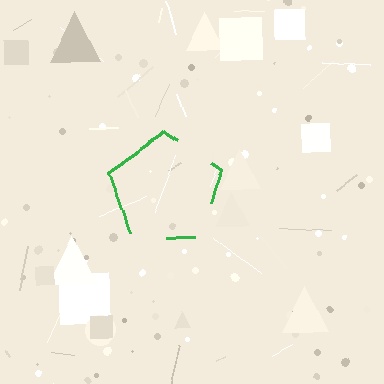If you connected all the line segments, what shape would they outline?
They would outline a pentagon.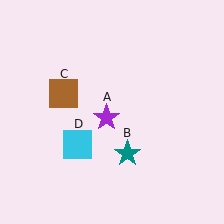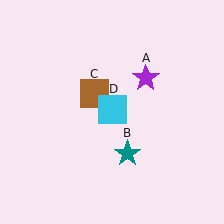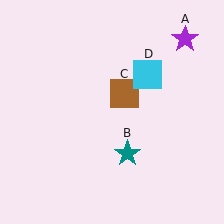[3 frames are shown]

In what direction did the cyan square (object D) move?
The cyan square (object D) moved up and to the right.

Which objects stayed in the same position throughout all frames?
Teal star (object B) remained stationary.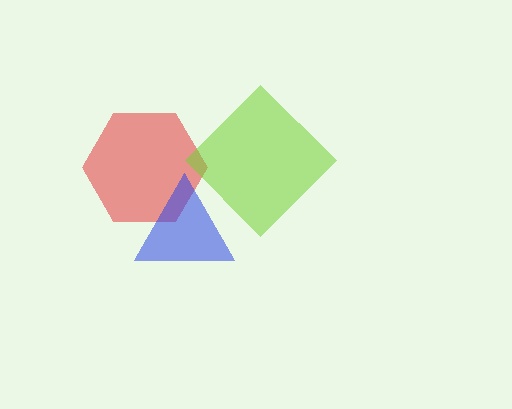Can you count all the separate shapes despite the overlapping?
Yes, there are 3 separate shapes.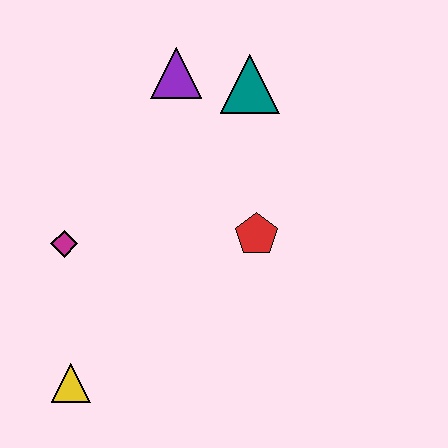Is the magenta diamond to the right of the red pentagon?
No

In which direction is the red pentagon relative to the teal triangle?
The red pentagon is below the teal triangle.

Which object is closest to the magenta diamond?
The yellow triangle is closest to the magenta diamond.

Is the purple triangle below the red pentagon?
No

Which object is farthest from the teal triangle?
The yellow triangle is farthest from the teal triangle.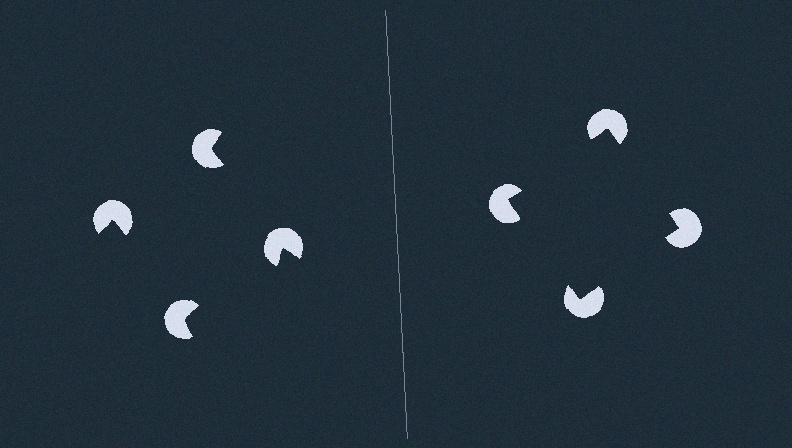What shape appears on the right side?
An illusory square.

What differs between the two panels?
The pac-man discs are positioned identically on both sides; only the wedge orientations differ. On the right they align to a square; on the left they are misaligned.